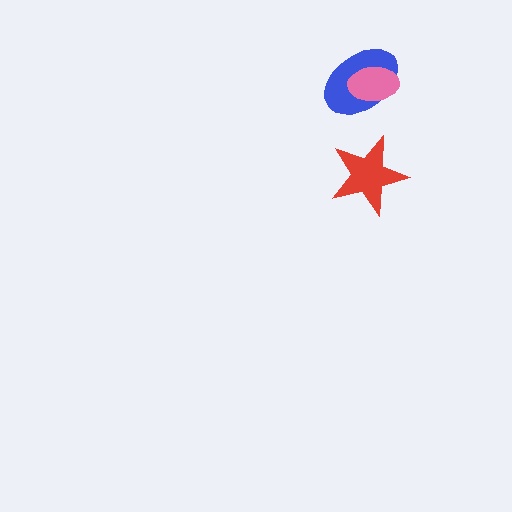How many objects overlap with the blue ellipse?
1 object overlaps with the blue ellipse.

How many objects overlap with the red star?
0 objects overlap with the red star.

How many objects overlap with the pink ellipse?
1 object overlaps with the pink ellipse.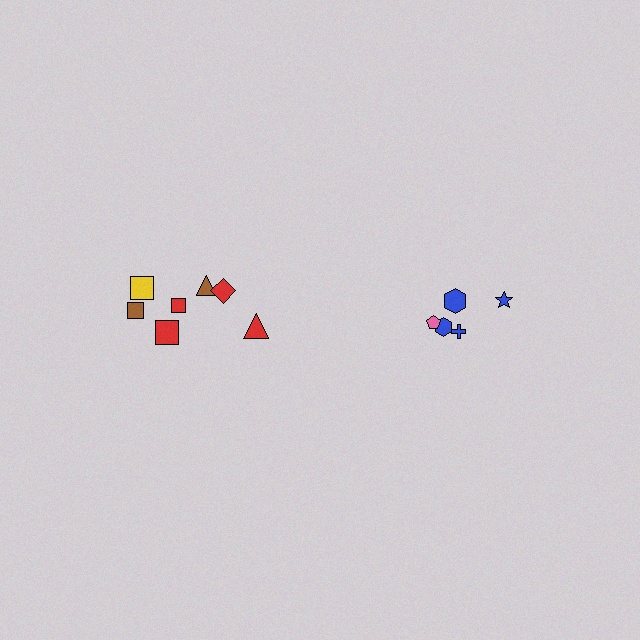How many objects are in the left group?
There are 7 objects.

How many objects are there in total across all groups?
There are 12 objects.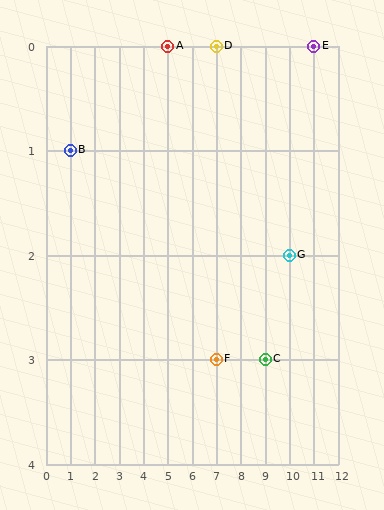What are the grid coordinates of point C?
Point C is at grid coordinates (9, 3).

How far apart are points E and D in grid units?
Points E and D are 4 columns apart.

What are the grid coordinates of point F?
Point F is at grid coordinates (7, 3).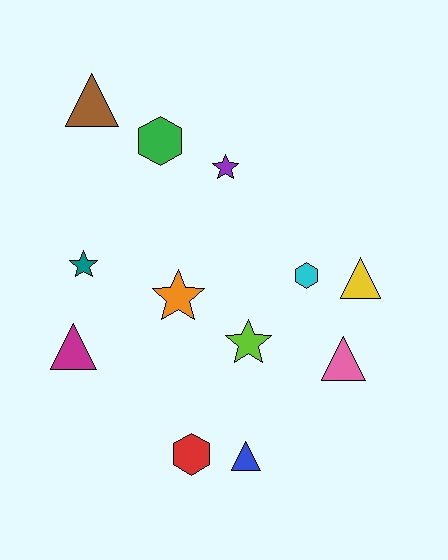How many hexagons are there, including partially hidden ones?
There are 3 hexagons.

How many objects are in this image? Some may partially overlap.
There are 12 objects.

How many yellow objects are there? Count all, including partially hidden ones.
There is 1 yellow object.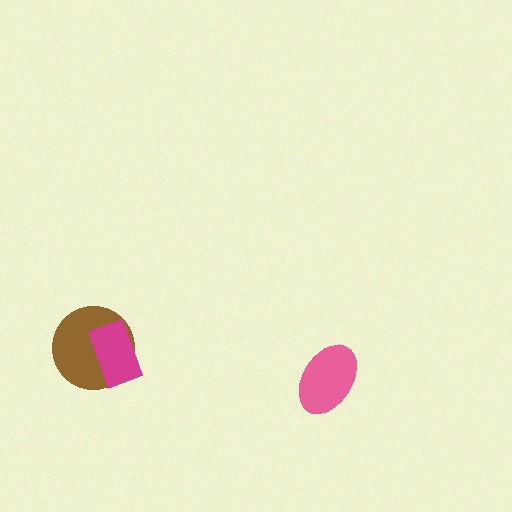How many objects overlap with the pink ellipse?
0 objects overlap with the pink ellipse.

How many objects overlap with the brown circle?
1 object overlaps with the brown circle.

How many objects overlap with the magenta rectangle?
1 object overlaps with the magenta rectangle.